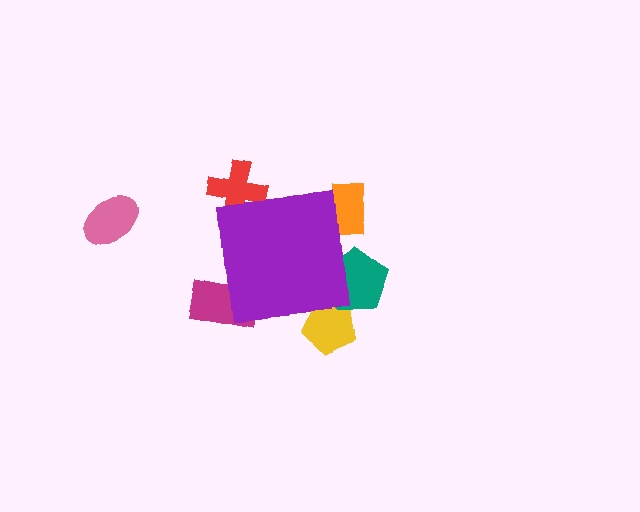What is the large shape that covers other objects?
A purple square.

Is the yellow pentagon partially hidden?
Yes, the yellow pentagon is partially hidden behind the purple square.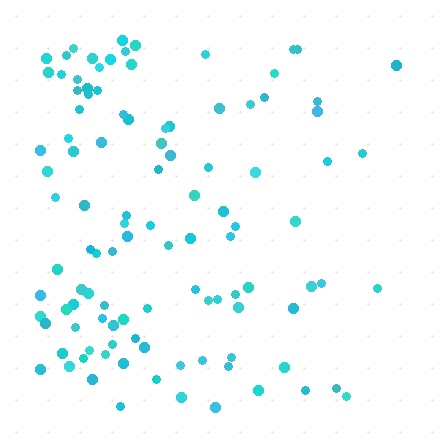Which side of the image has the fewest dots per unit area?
The right.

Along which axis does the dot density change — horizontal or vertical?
Horizontal.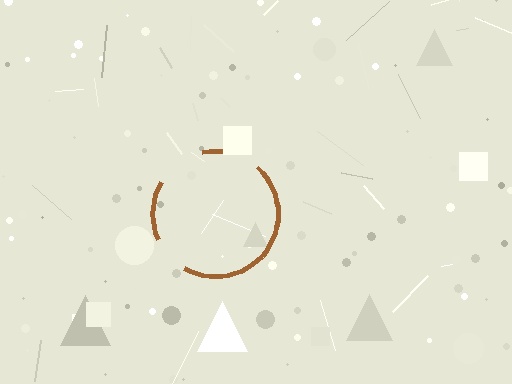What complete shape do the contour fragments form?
The contour fragments form a circle.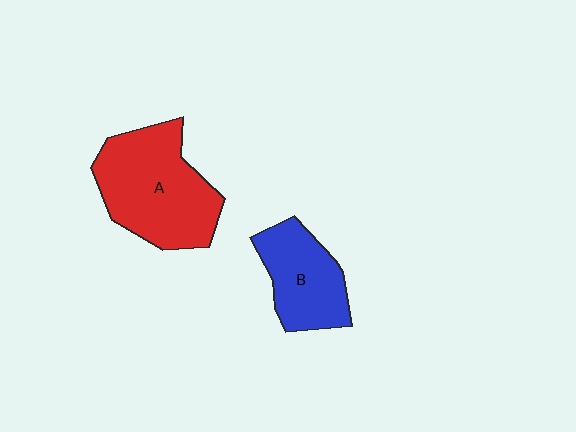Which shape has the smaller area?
Shape B (blue).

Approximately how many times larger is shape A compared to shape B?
Approximately 1.6 times.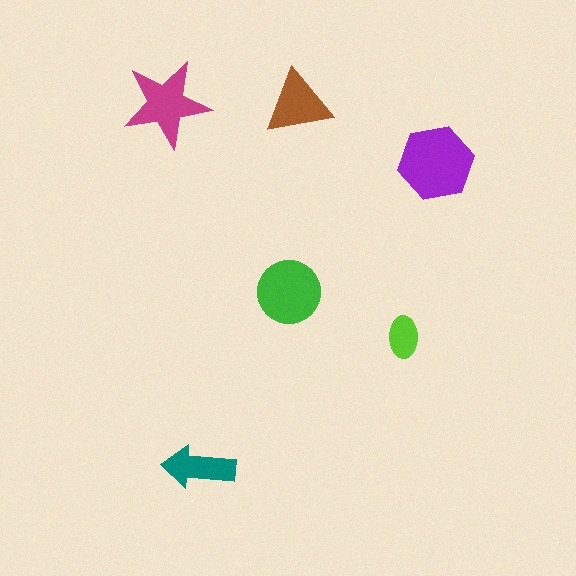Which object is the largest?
The purple hexagon.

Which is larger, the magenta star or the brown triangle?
The magenta star.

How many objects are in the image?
There are 6 objects in the image.